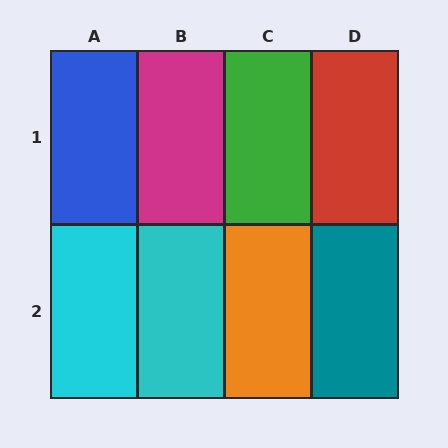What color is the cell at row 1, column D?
Red.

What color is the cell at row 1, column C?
Green.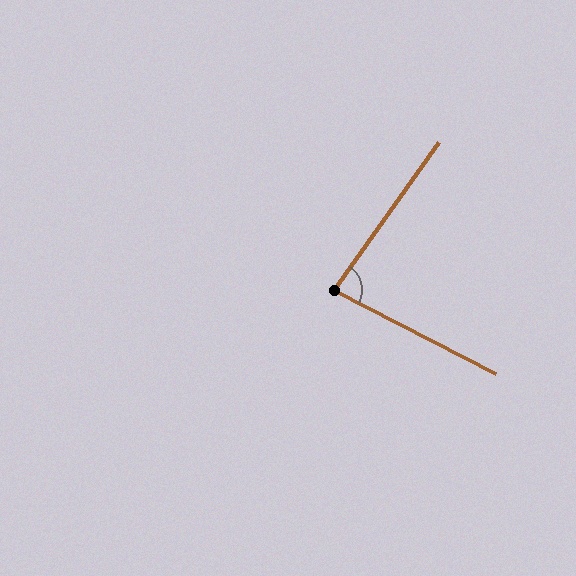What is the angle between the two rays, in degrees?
Approximately 82 degrees.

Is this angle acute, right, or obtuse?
It is acute.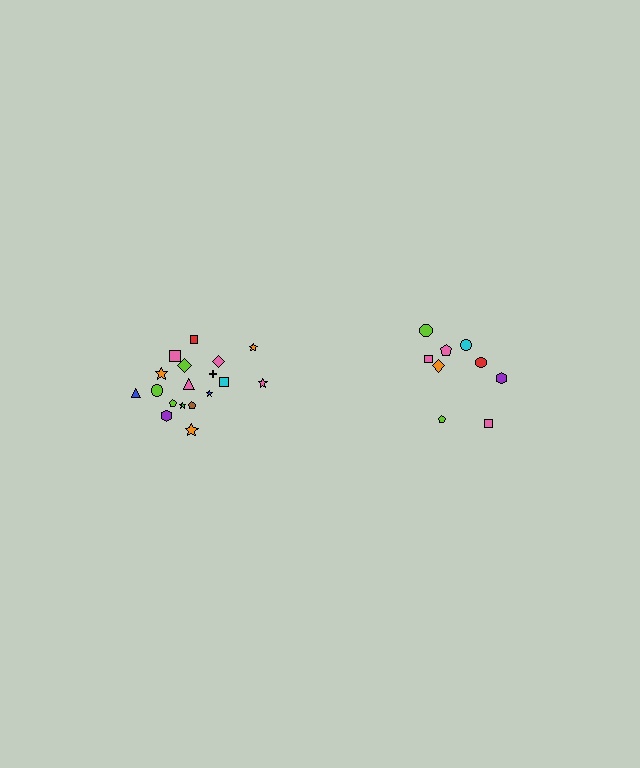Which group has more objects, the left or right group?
The left group.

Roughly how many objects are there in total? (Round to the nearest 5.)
Roughly 30 objects in total.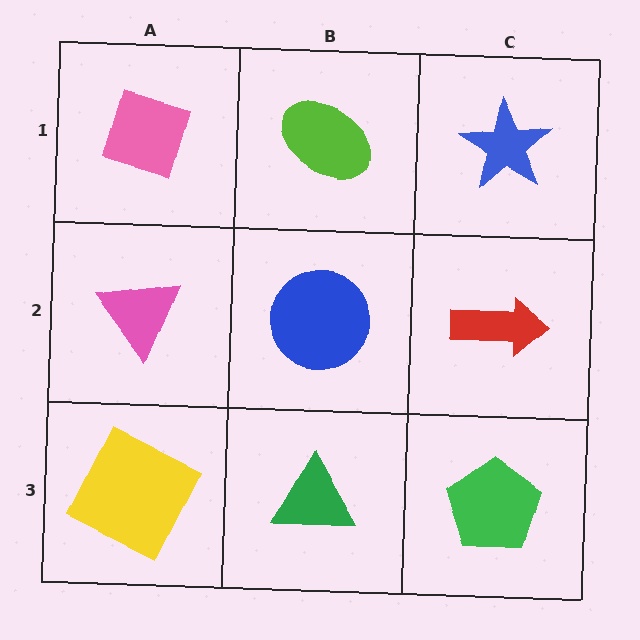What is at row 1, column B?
A lime ellipse.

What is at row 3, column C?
A green pentagon.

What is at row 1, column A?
A pink diamond.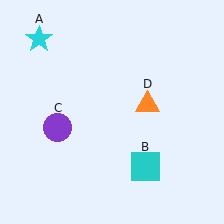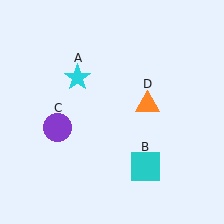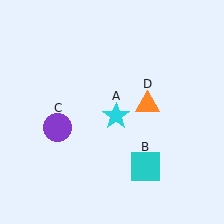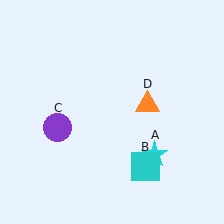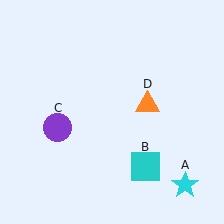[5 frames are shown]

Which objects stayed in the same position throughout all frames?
Cyan square (object B) and purple circle (object C) and orange triangle (object D) remained stationary.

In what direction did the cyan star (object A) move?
The cyan star (object A) moved down and to the right.